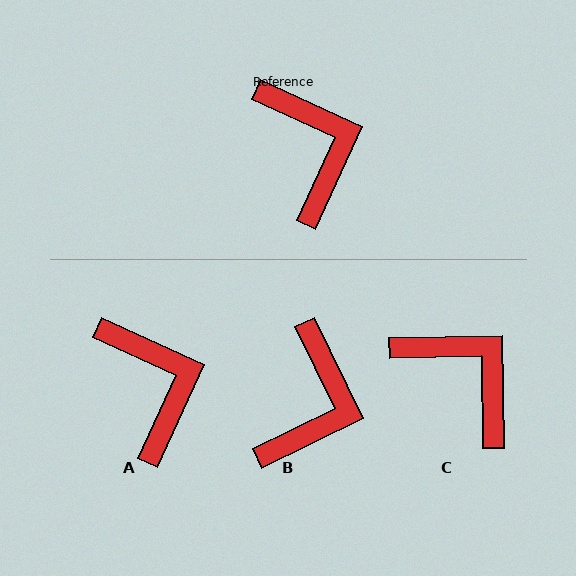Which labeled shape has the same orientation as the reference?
A.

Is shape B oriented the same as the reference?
No, it is off by about 40 degrees.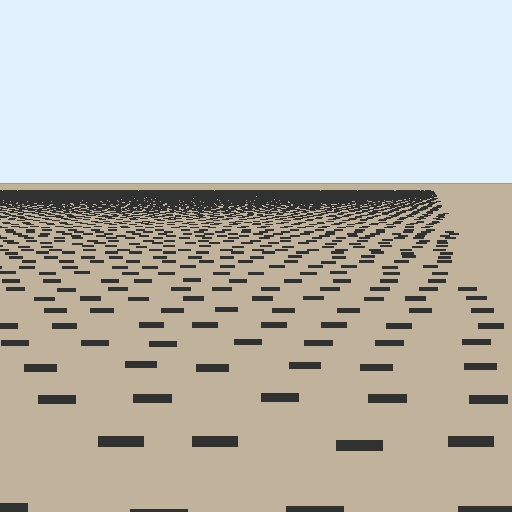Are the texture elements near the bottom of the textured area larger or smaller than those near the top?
Larger. Near the bottom, elements are closer to the viewer and appear at a bigger on-screen size.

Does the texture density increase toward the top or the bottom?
Density increases toward the top.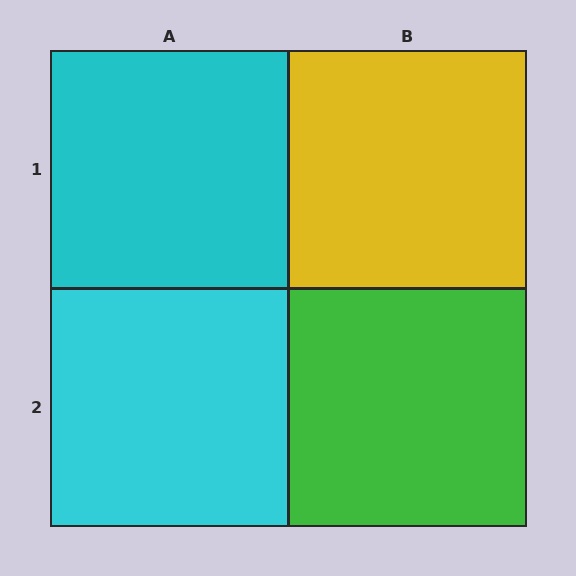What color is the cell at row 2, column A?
Cyan.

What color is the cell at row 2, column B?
Green.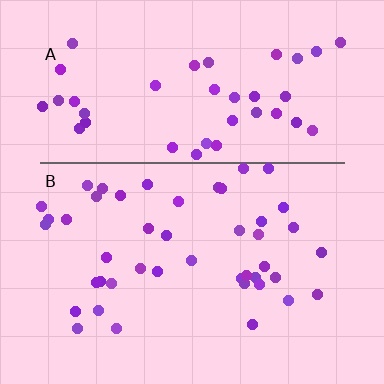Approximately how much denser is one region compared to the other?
Approximately 1.0× — region B over region A.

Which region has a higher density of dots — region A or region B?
B (the bottom).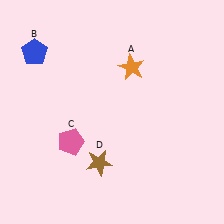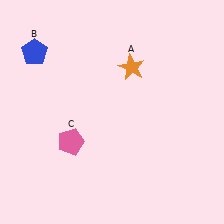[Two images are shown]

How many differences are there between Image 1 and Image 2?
There is 1 difference between the two images.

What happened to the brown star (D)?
The brown star (D) was removed in Image 2. It was in the bottom-left area of Image 1.